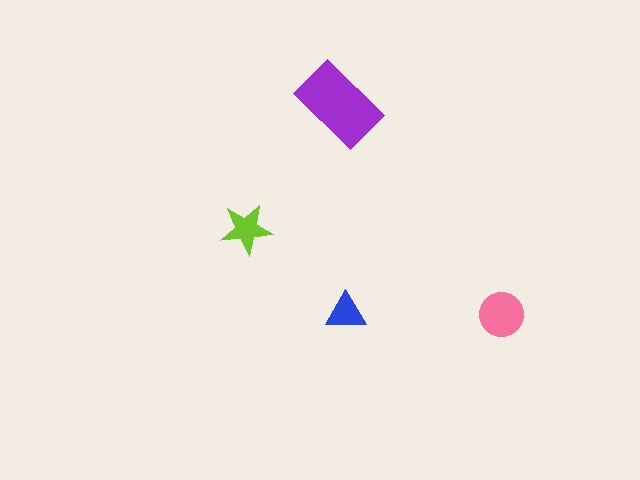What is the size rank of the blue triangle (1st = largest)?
4th.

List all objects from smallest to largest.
The blue triangle, the lime star, the pink circle, the purple rectangle.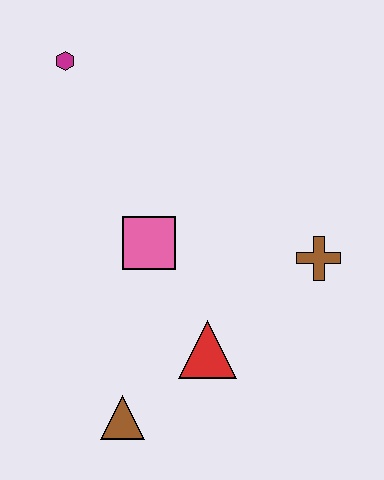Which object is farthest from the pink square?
The magenta hexagon is farthest from the pink square.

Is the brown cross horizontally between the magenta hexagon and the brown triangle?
No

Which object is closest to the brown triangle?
The red triangle is closest to the brown triangle.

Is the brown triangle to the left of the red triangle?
Yes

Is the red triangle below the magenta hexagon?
Yes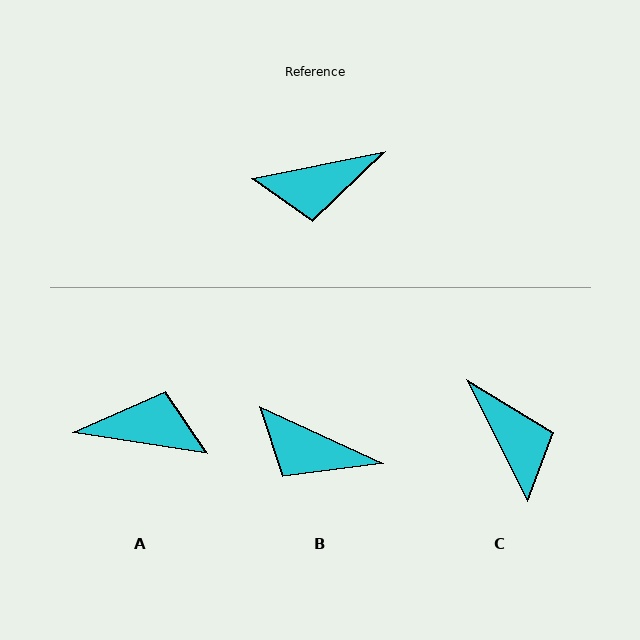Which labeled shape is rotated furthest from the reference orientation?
A, about 160 degrees away.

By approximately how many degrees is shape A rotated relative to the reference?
Approximately 160 degrees counter-clockwise.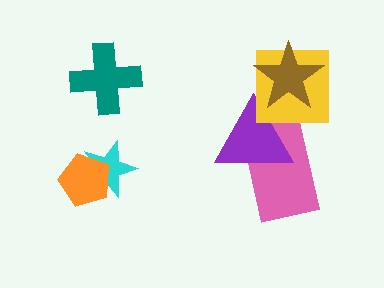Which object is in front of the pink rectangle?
The purple triangle is in front of the pink rectangle.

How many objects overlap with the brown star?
2 objects overlap with the brown star.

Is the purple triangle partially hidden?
Yes, it is partially covered by another shape.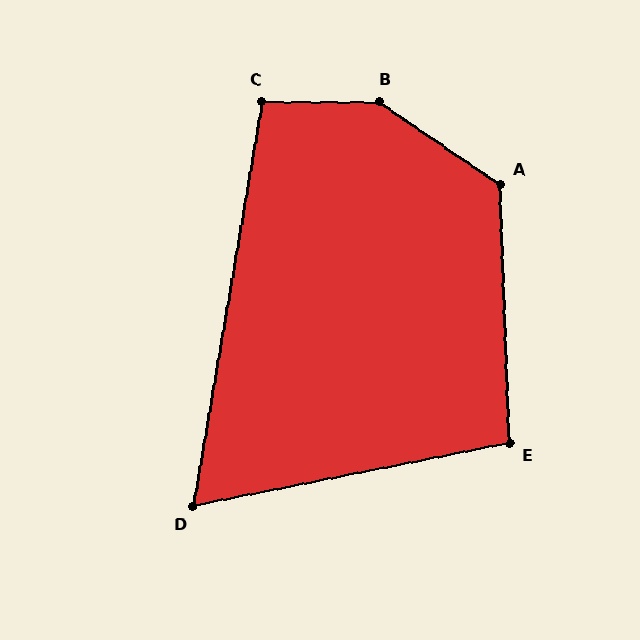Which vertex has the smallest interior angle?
D, at approximately 69 degrees.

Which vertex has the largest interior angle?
B, at approximately 146 degrees.